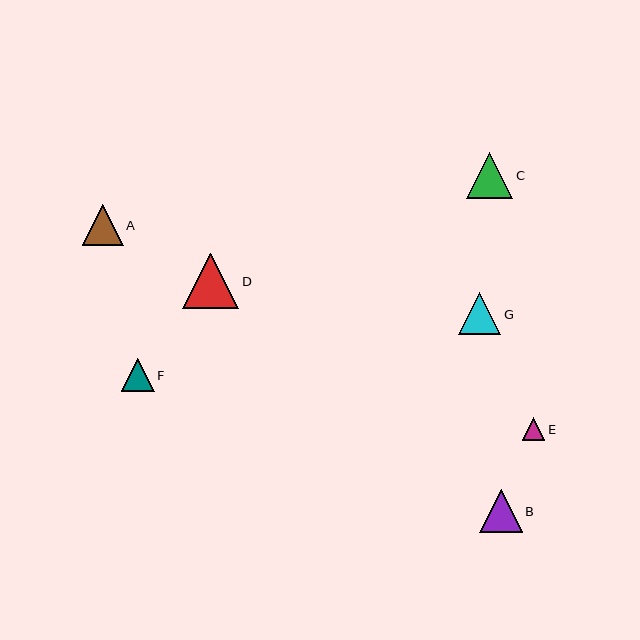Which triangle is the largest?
Triangle D is the largest with a size of approximately 56 pixels.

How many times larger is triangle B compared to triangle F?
Triangle B is approximately 1.3 times the size of triangle F.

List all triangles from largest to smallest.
From largest to smallest: D, C, B, G, A, F, E.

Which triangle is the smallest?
Triangle E is the smallest with a size of approximately 23 pixels.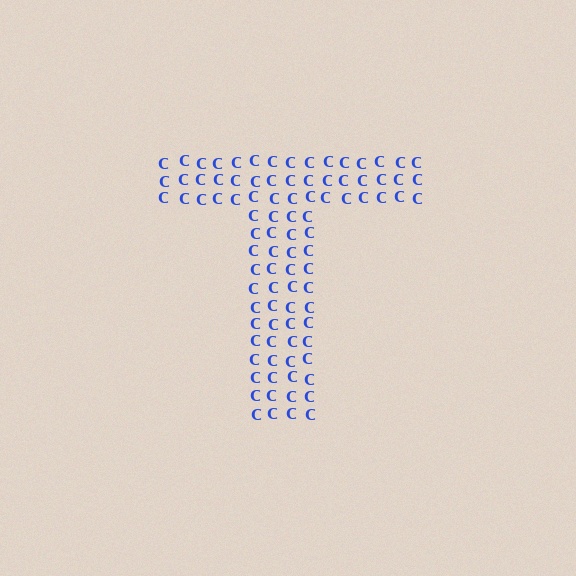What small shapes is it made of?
It is made of small letter C's.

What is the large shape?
The large shape is the letter T.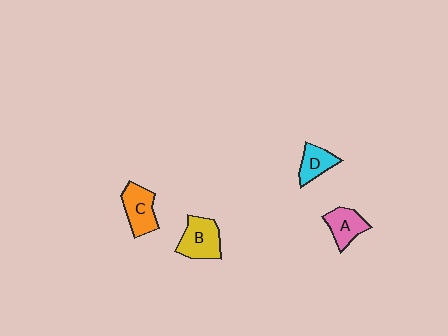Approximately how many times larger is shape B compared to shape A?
Approximately 1.3 times.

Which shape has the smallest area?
Shape D (cyan).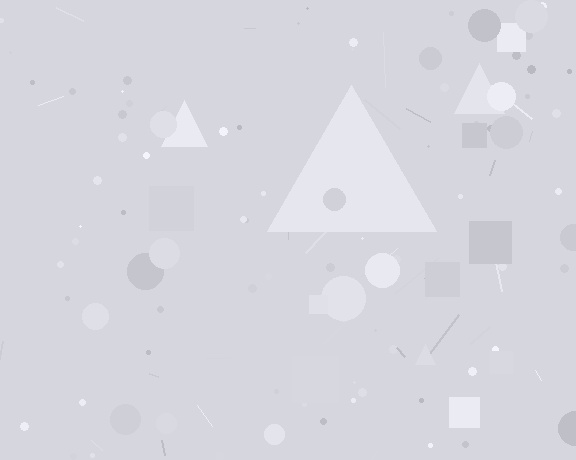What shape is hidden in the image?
A triangle is hidden in the image.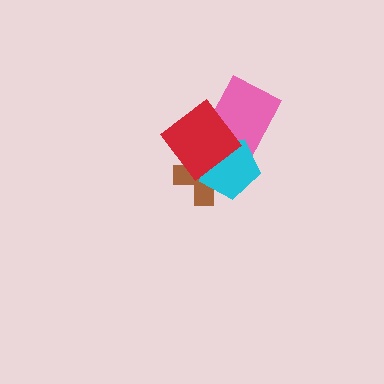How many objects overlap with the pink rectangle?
3 objects overlap with the pink rectangle.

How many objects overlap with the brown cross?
3 objects overlap with the brown cross.